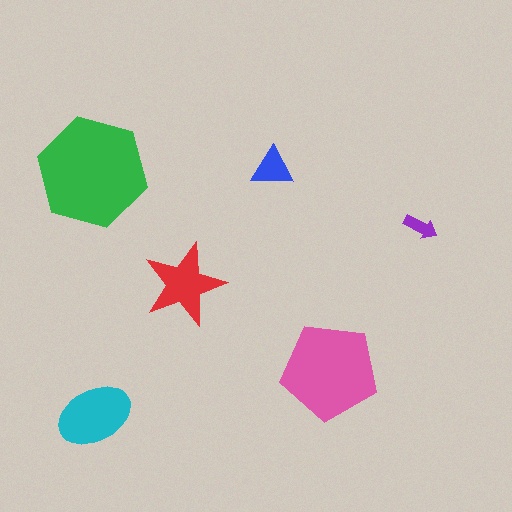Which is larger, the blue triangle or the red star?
The red star.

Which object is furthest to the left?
The green hexagon is leftmost.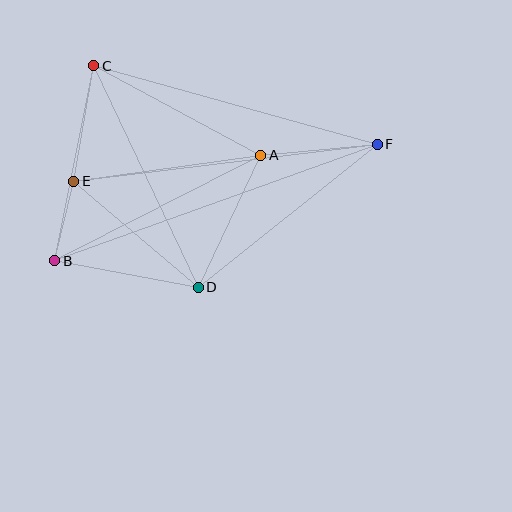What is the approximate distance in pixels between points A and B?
The distance between A and B is approximately 232 pixels.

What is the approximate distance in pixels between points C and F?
The distance between C and F is approximately 294 pixels.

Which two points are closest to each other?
Points B and E are closest to each other.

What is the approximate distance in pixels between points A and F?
The distance between A and F is approximately 117 pixels.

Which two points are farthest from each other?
Points B and F are farthest from each other.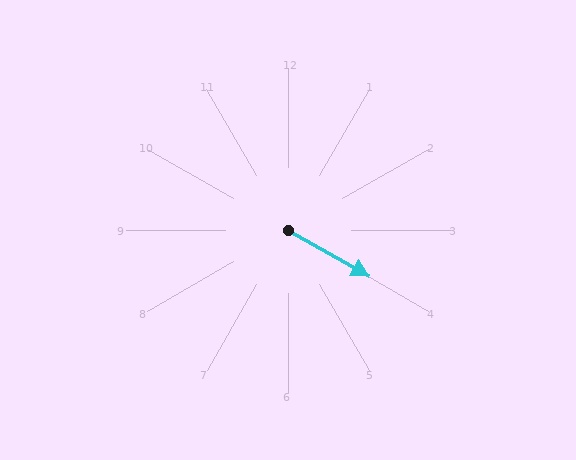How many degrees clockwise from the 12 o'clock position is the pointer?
Approximately 119 degrees.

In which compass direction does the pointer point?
Southeast.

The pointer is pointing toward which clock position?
Roughly 4 o'clock.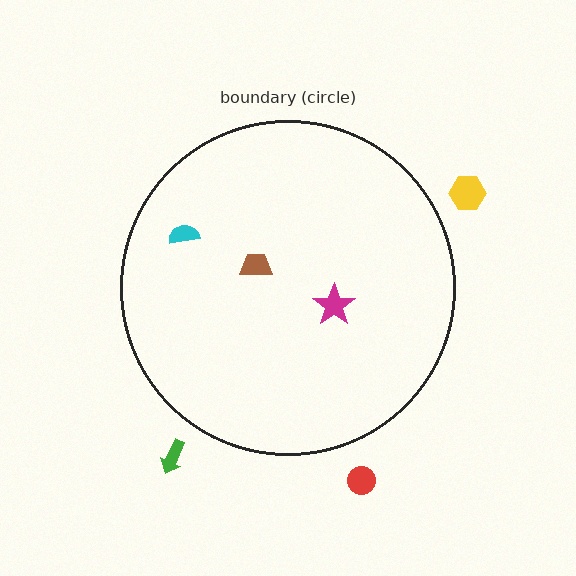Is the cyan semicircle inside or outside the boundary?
Inside.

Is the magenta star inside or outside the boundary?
Inside.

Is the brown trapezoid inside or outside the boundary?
Inside.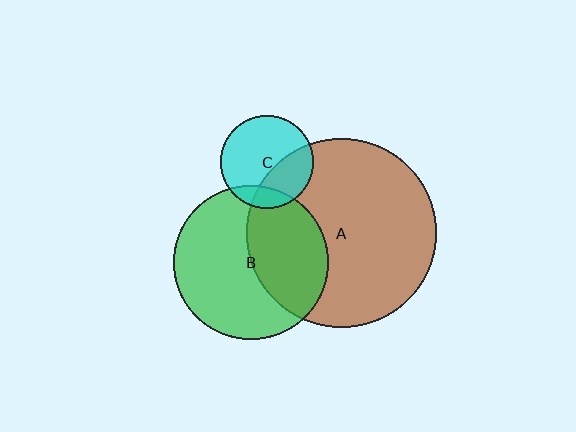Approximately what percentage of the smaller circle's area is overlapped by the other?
Approximately 35%.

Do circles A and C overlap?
Yes.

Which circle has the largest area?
Circle A (brown).